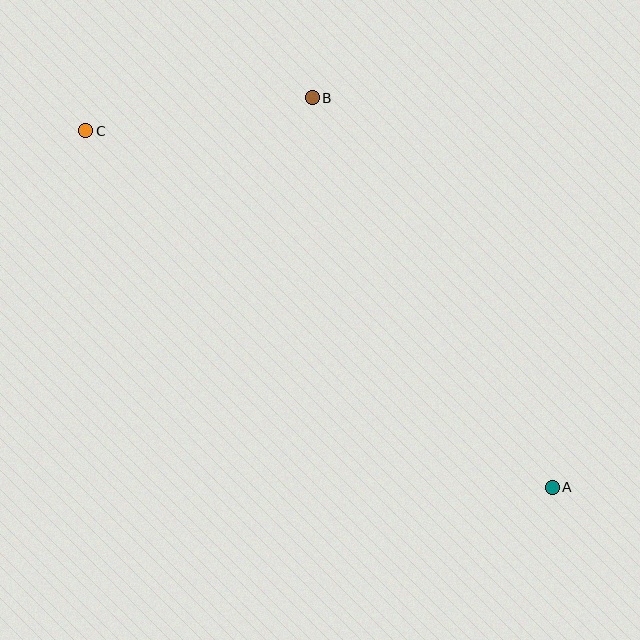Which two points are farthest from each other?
Points A and C are farthest from each other.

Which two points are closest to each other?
Points B and C are closest to each other.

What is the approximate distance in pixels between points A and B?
The distance between A and B is approximately 457 pixels.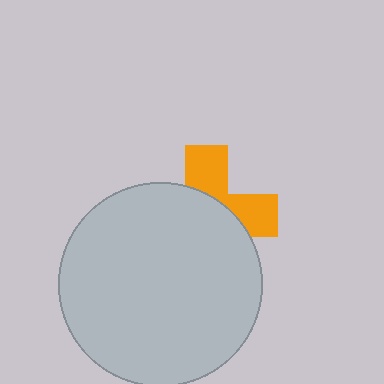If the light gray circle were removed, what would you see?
You would see the complete orange cross.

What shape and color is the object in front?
The object in front is a light gray circle.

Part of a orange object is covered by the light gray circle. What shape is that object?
It is a cross.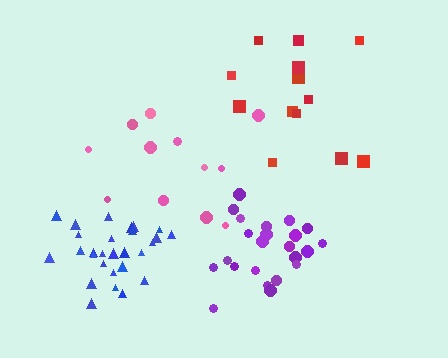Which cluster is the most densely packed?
Blue.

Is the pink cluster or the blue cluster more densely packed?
Blue.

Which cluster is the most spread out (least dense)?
Red.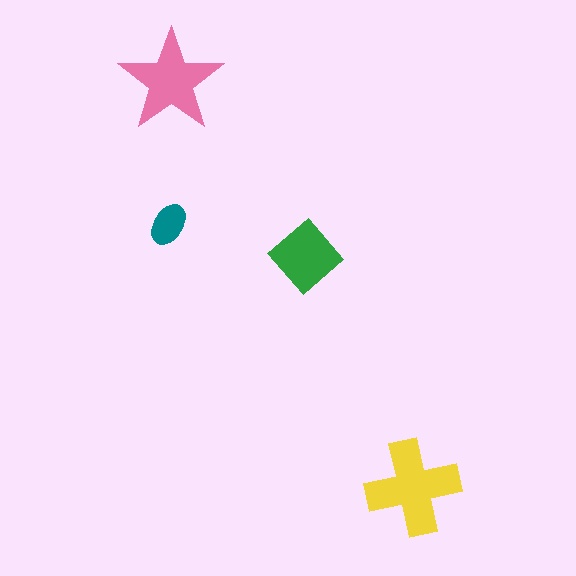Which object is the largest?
The yellow cross.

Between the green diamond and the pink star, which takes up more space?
The pink star.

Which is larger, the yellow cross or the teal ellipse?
The yellow cross.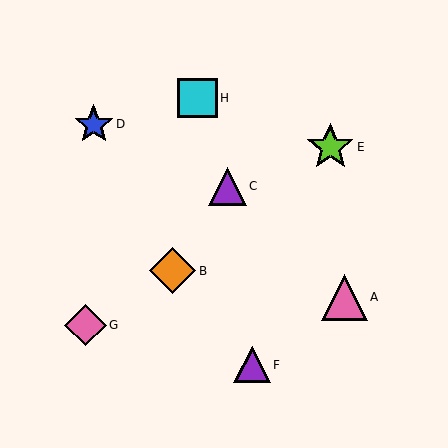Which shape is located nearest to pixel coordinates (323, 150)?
The lime star (labeled E) at (330, 147) is nearest to that location.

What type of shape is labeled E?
Shape E is a lime star.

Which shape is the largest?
The lime star (labeled E) is the largest.